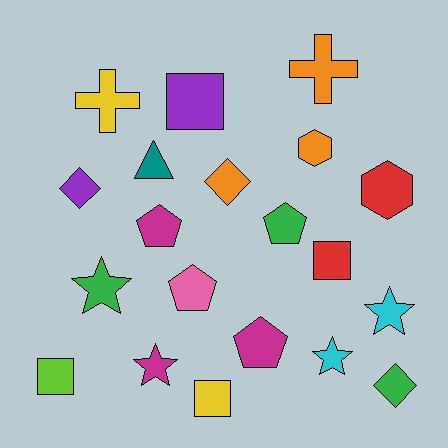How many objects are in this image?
There are 20 objects.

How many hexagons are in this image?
There are 2 hexagons.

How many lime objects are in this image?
There is 1 lime object.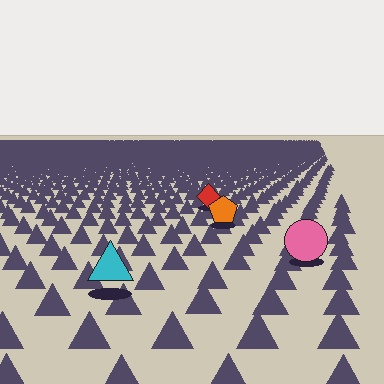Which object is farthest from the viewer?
The red diamond is farthest from the viewer. It appears smaller and the ground texture around it is denser.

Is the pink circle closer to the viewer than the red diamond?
Yes. The pink circle is closer — you can tell from the texture gradient: the ground texture is coarser near it.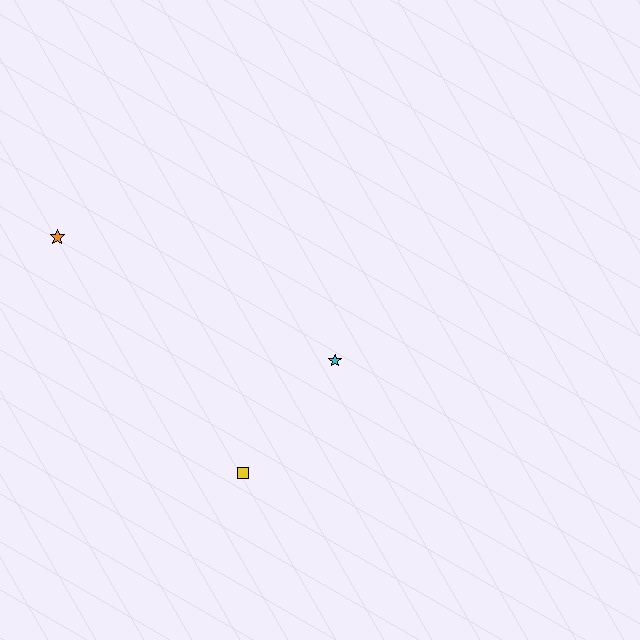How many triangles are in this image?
There are no triangles.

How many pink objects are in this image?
There are no pink objects.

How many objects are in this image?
There are 3 objects.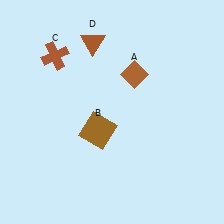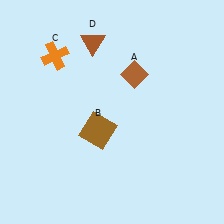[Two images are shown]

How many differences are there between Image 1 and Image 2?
There is 1 difference between the two images.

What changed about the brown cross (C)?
In Image 1, C is brown. In Image 2, it changed to orange.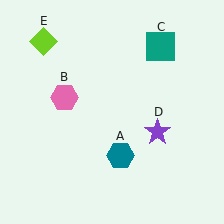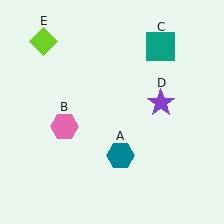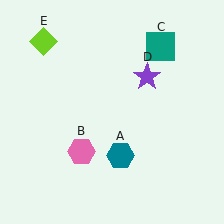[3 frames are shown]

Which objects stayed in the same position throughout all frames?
Teal hexagon (object A) and teal square (object C) and lime diamond (object E) remained stationary.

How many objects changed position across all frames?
2 objects changed position: pink hexagon (object B), purple star (object D).